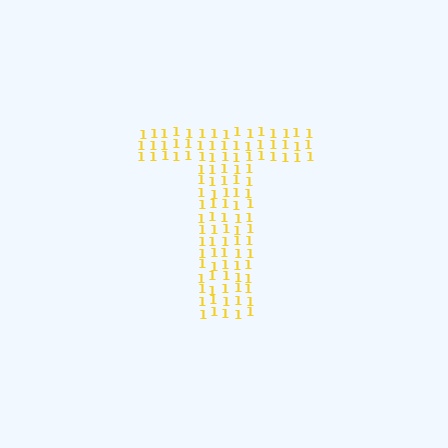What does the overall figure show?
The overall figure shows the letter T.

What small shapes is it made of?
It is made of small digit 1's.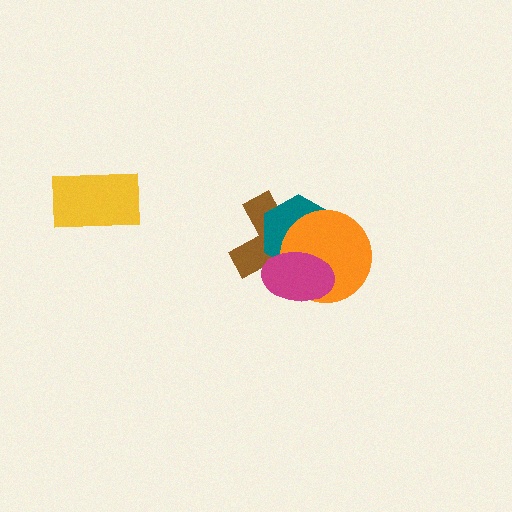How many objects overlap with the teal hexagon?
3 objects overlap with the teal hexagon.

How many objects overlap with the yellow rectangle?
0 objects overlap with the yellow rectangle.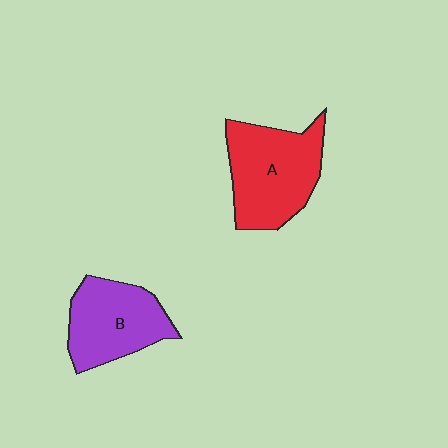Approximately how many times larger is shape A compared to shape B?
Approximately 1.2 times.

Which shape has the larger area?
Shape A (red).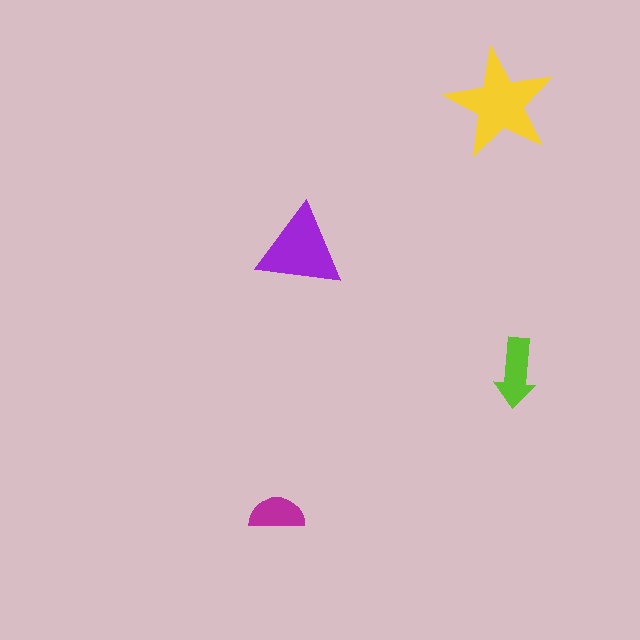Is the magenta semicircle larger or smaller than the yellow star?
Smaller.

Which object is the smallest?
The magenta semicircle.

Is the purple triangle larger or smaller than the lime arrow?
Larger.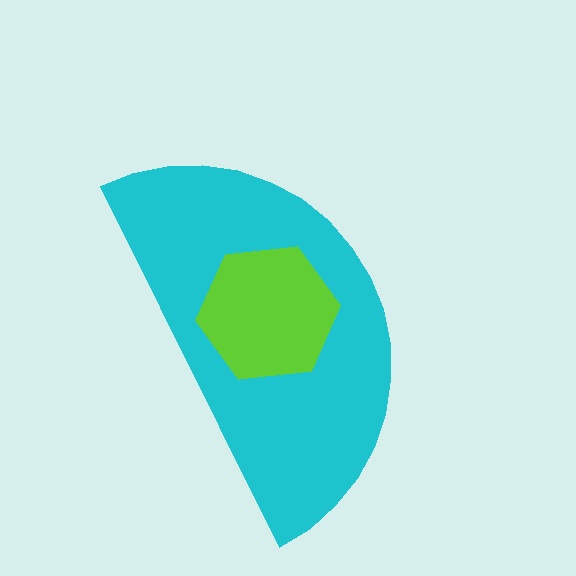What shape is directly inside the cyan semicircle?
The lime hexagon.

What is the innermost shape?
The lime hexagon.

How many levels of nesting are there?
2.